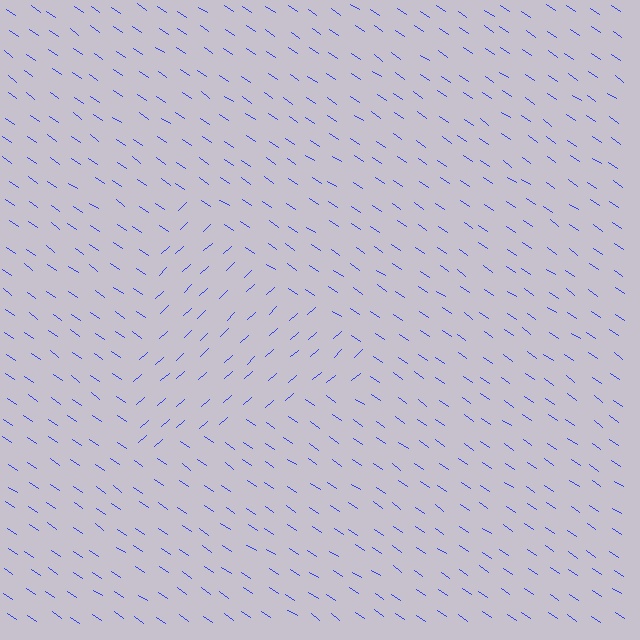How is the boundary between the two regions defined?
The boundary is defined purely by a change in line orientation (approximately 77 degrees difference). All lines are the same color and thickness.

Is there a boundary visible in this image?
Yes, there is a texture boundary formed by a change in line orientation.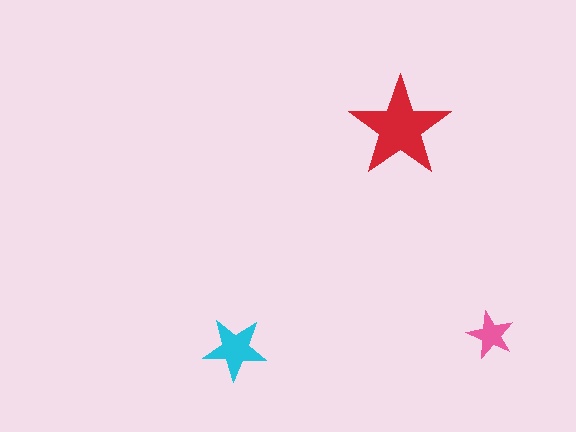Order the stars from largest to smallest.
the red one, the cyan one, the pink one.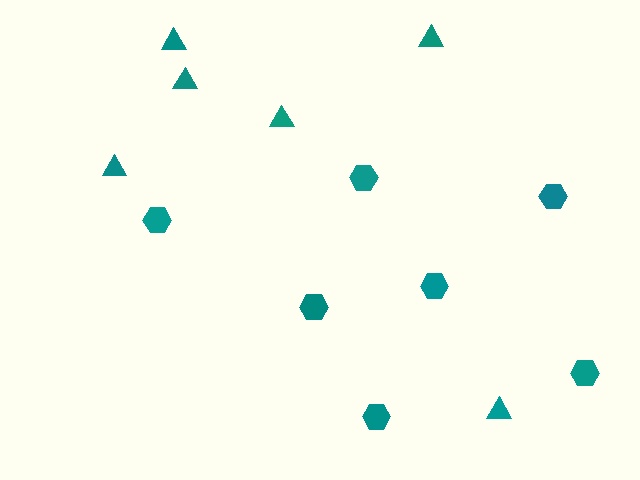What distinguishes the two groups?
There are 2 groups: one group of hexagons (7) and one group of triangles (6).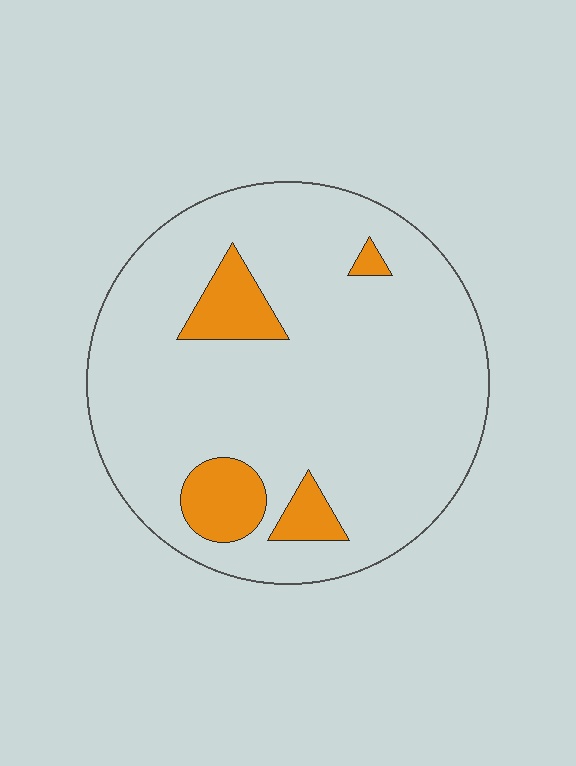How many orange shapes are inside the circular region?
4.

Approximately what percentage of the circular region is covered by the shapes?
Approximately 10%.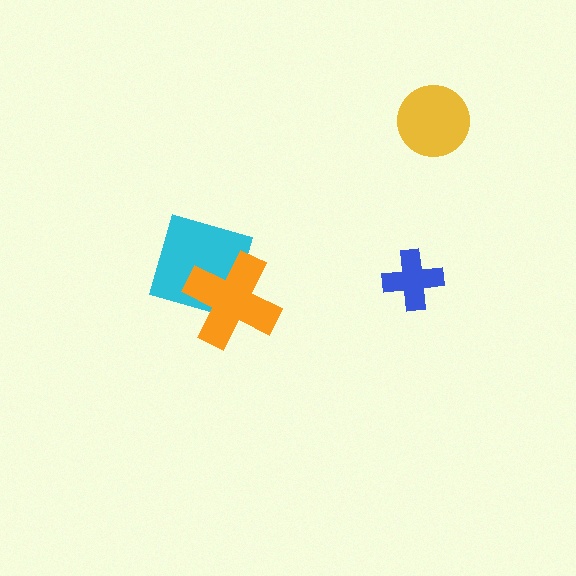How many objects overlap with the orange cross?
1 object overlaps with the orange cross.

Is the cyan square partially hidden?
Yes, it is partially covered by another shape.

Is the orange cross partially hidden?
No, no other shape covers it.